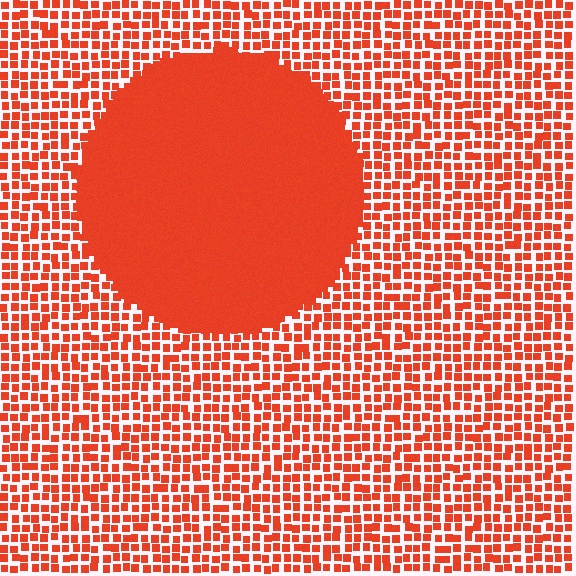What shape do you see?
I see a circle.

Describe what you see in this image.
The image contains small red elements arranged at two different densities. A circle-shaped region is visible where the elements are more densely packed than the surrounding area.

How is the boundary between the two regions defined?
The boundary is defined by a change in element density (approximately 2.9x ratio). All elements are the same color, size, and shape.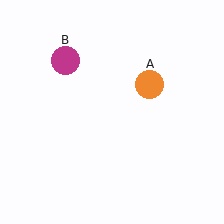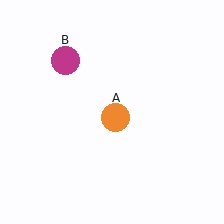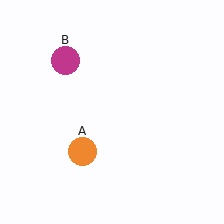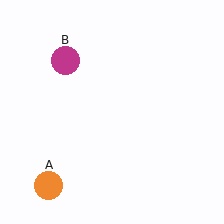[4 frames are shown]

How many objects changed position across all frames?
1 object changed position: orange circle (object A).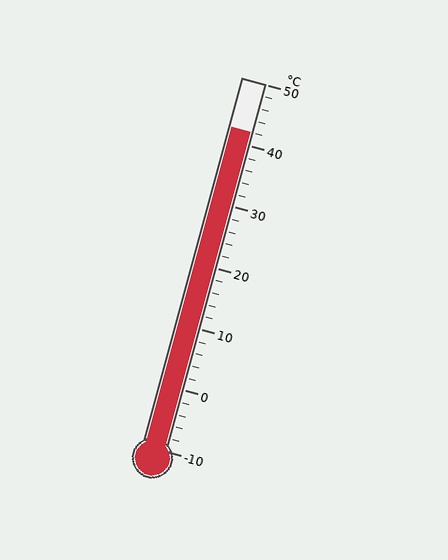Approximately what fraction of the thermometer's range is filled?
The thermometer is filled to approximately 85% of its range.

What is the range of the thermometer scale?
The thermometer scale ranges from -10°C to 50°C.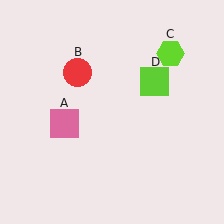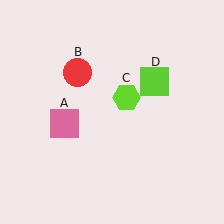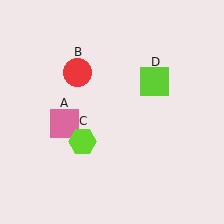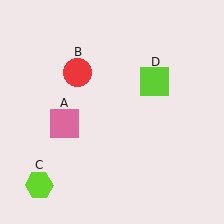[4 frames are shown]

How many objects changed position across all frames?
1 object changed position: lime hexagon (object C).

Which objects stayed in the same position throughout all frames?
Pink square (object A) and red circle (object B) and lime square (object D) remained stationary.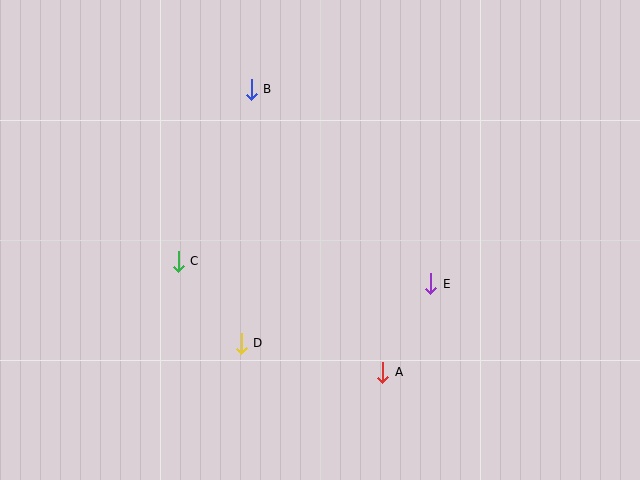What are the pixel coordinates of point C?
Point C is at (178, 261).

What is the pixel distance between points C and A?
The distance between C and A is 233 pixels.